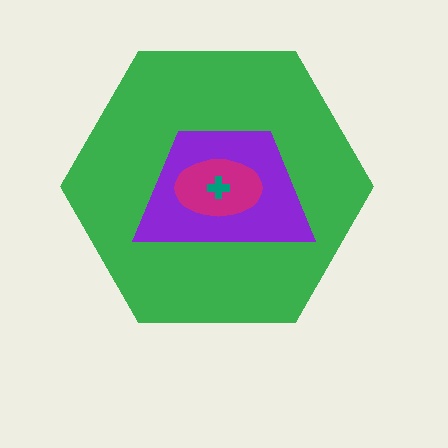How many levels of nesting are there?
4.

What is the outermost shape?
The green hexagon.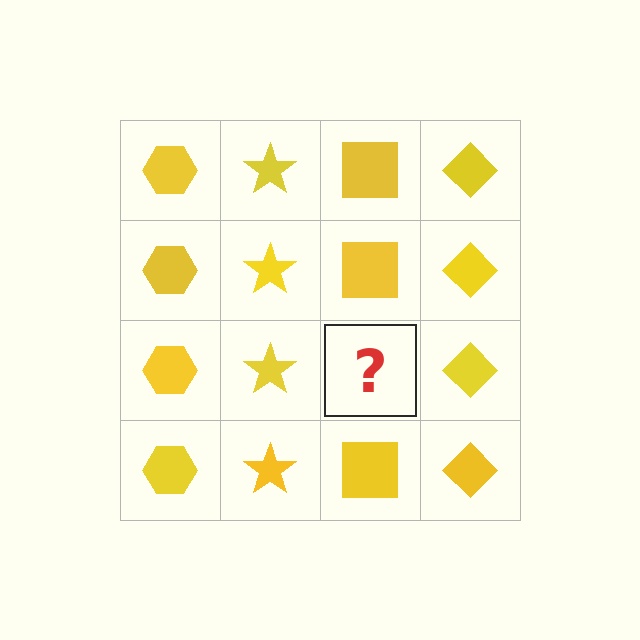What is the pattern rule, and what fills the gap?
The rule is that each column has a consistent shape. The gap should be filled with a yellow square.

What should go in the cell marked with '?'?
The missing cell should contain a yellow square.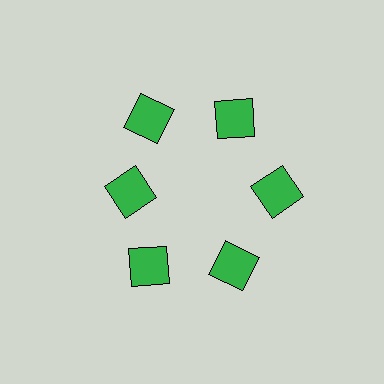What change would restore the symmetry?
The symmetry would be restored by moving it outward, back onto the ring so that all 6 squares sit at equal angles and equal distance from the center.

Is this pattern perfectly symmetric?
No. The 6 green squares are arranged in a ring, but one element near the 9 o'clock position is pulled inward toward the center, breaking the 6-fold rotational symmetry.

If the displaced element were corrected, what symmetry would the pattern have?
It would have 6-fold rotational symmetry — the pattern would map onto itself every 60 degrees.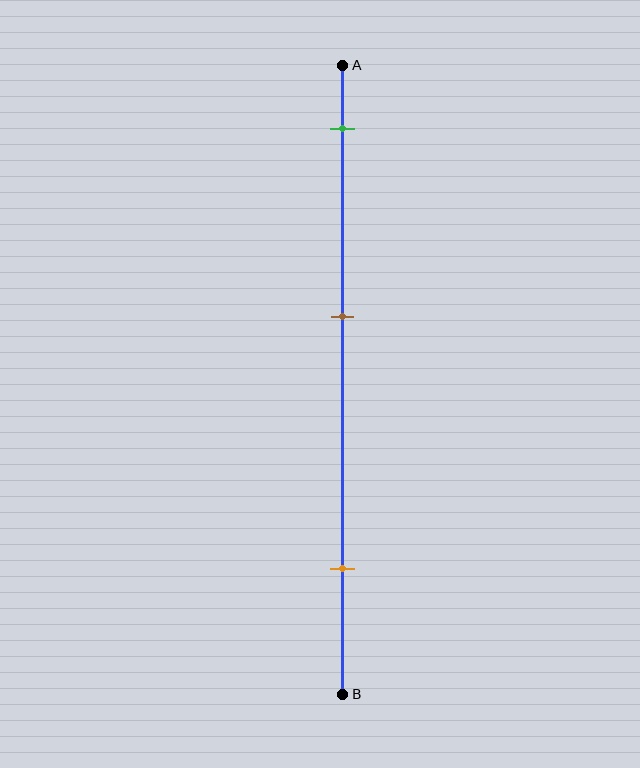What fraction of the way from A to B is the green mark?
The green mark is approximately 10% (0.1) of the way from A to B.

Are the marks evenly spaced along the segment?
Yes, the marks are approximately evenly spaced.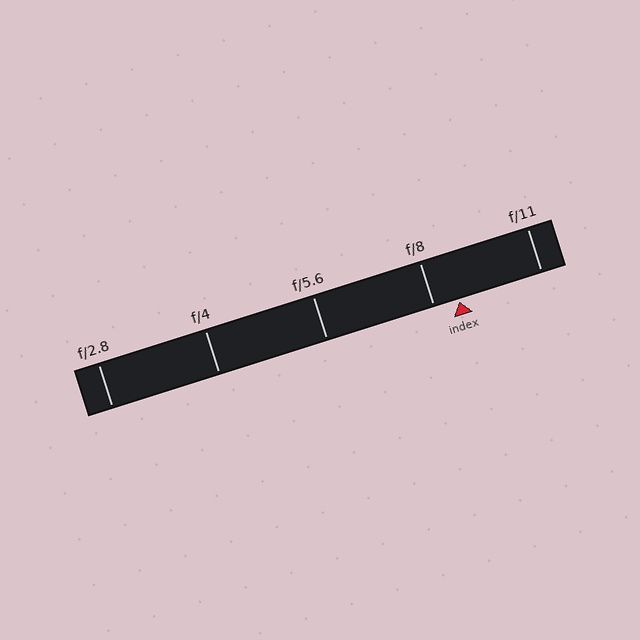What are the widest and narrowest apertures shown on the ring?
The widest aperture shown is f/2.8 and the narrowest is f/11.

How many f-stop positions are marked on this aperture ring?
There are 5 f-stop positions marked.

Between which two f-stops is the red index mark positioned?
The index mark is between f/8 and f/11.